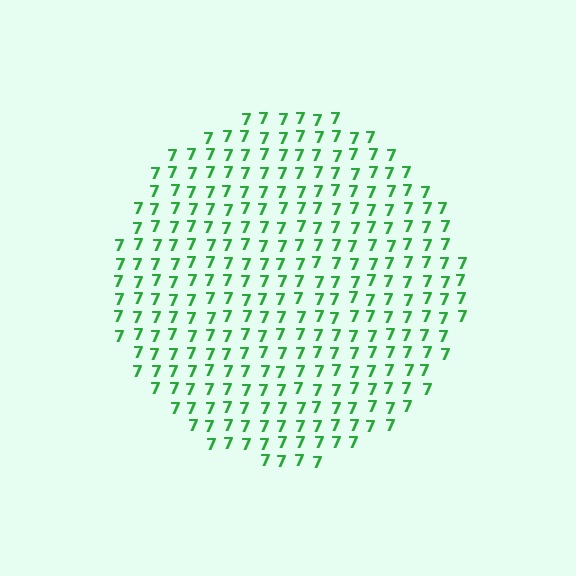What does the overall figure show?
The overall figure shows a circle.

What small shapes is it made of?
It is made of small digit 7's.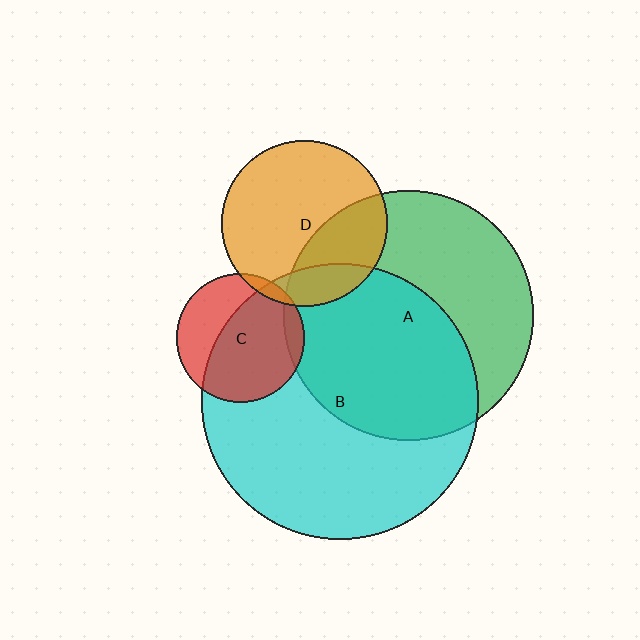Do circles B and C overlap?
Yes.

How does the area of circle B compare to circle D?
Approximately 2.8 times.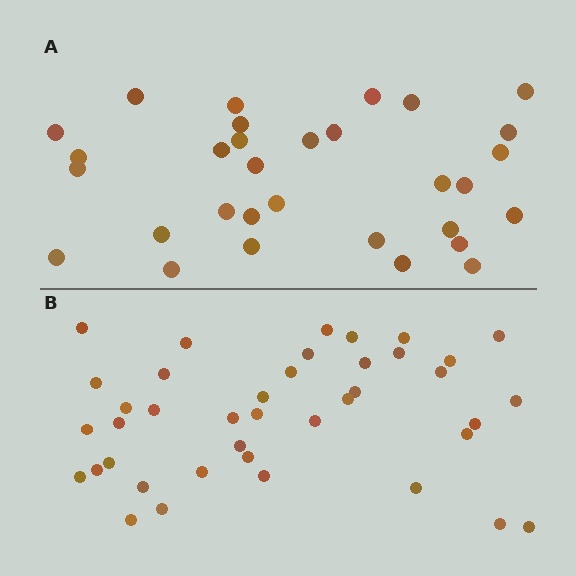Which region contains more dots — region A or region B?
Region B (the bottom region) has more dots.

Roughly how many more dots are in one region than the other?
Region B has roughly 8 or so more dots than region A.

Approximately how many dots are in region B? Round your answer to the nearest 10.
About 40 dots.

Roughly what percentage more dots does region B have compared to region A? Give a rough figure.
About 30% more.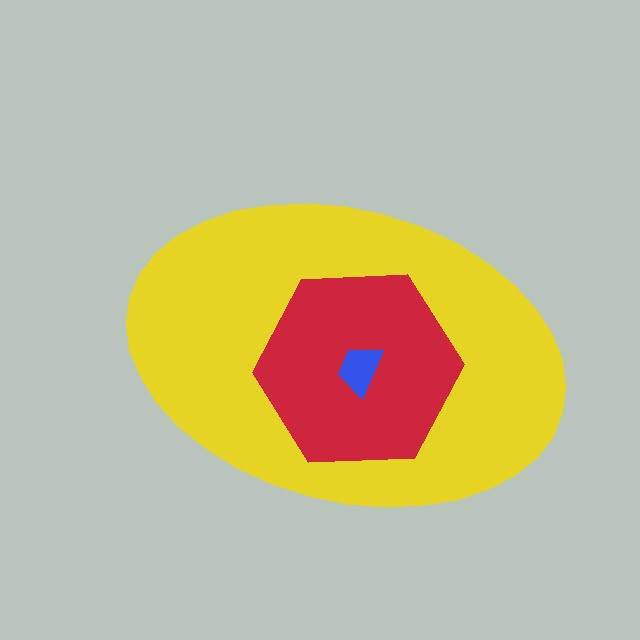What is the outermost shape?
The yellow ellipse.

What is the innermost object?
The blue trapezoid.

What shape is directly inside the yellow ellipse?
The red hexagon.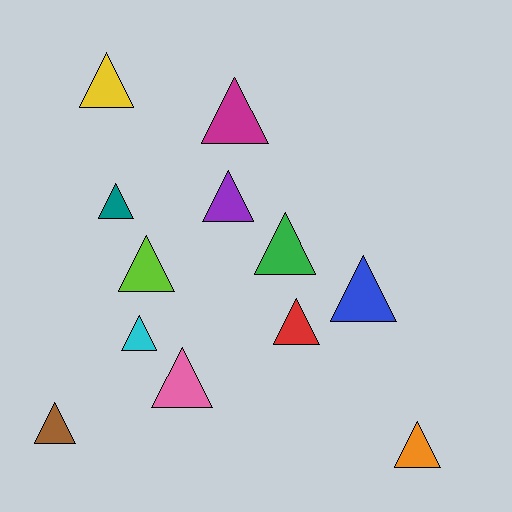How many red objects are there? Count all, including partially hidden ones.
There is 1 red object.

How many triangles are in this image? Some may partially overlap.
There are 12 triangles.